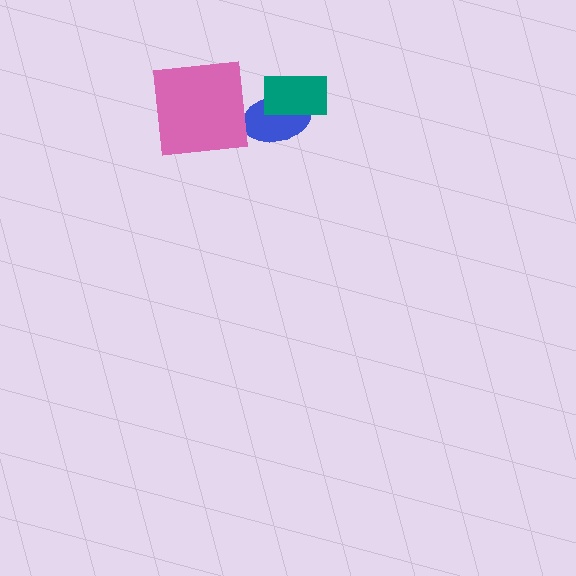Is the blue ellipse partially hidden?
Yes, it is partially covered by another shape.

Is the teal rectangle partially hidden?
No, no other shape covers it.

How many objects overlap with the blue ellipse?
1 object overlaps with the blue ellipse.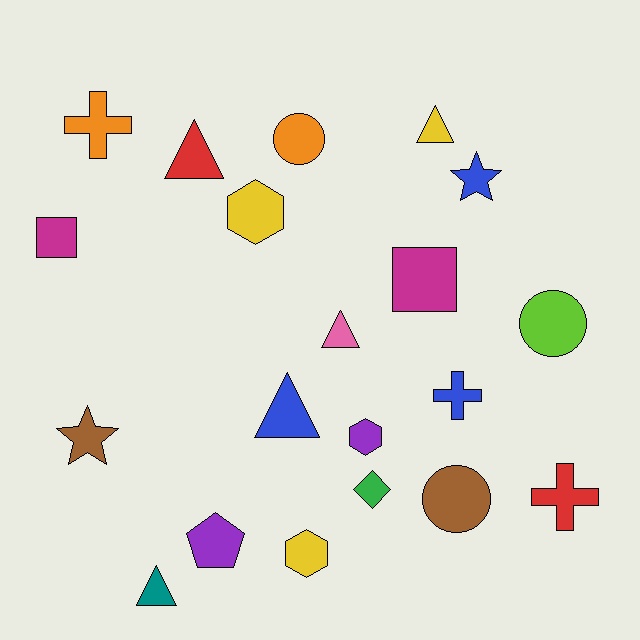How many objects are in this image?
There are 20 objects.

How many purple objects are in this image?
There are 2 purple objects.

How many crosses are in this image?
There are 3 crosses.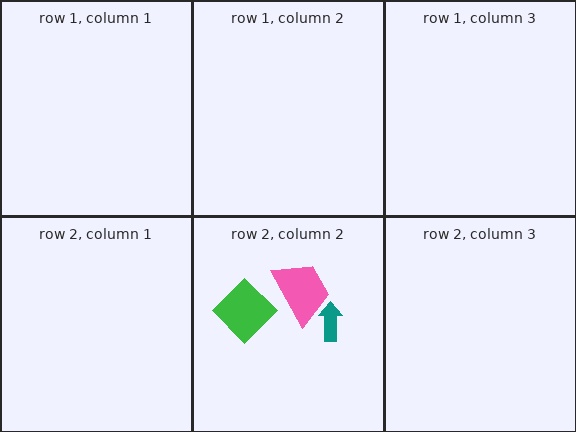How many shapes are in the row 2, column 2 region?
3.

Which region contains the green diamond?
The row 2, column 2 region.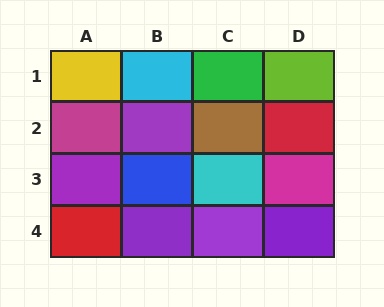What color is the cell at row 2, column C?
Brown.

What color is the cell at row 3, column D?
Magenta.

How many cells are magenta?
2 cells are magenta.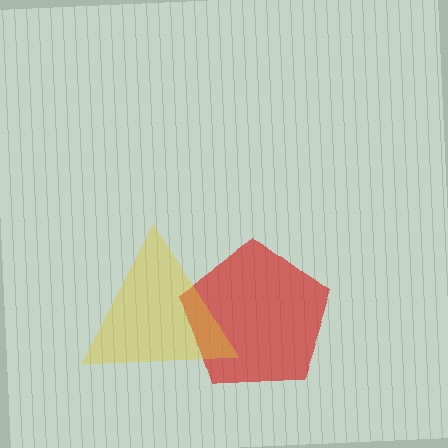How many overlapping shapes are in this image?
There are 2 overlapping shapes in the image.